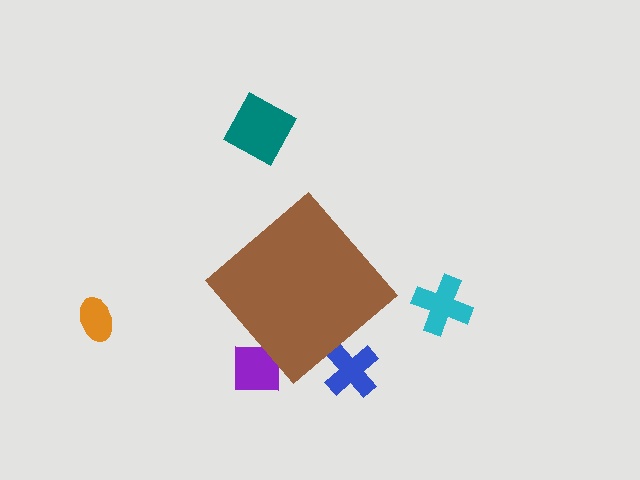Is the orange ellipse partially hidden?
No, the orange ellipse is fully visible.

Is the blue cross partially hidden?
Yes, the blue cross is partially hidden behind the brown diamond.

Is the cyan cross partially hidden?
No, the cyan cross is fully visible.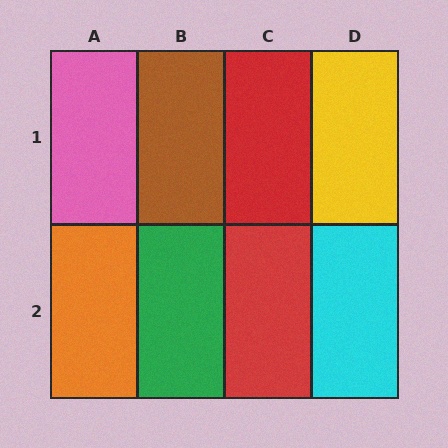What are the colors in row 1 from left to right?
Pink, brown, red, yellow.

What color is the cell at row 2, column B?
Green.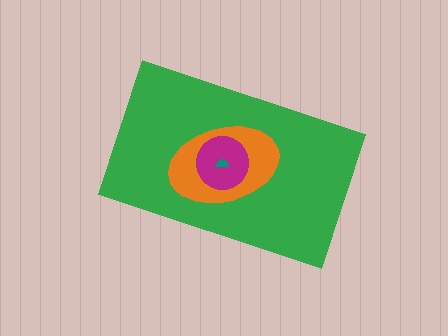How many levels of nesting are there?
4.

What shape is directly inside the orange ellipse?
The magenta circle.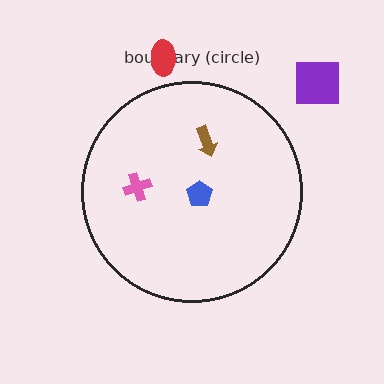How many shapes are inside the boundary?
3 inside, 2 outside.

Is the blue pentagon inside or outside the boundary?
Inside.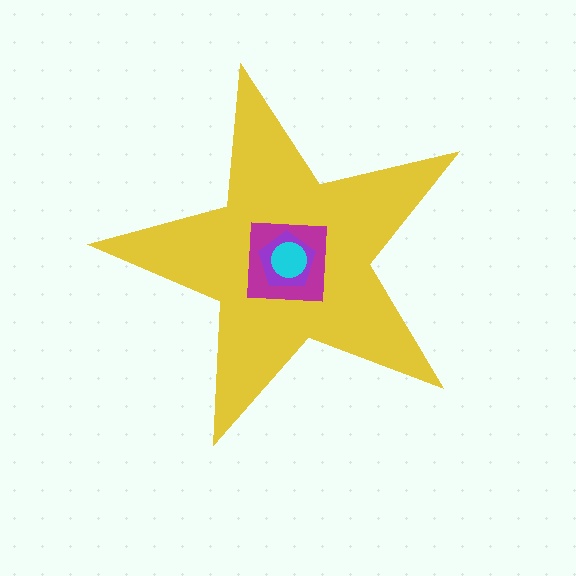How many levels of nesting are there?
4.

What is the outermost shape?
The yellow star.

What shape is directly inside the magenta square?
The purple pentagon.